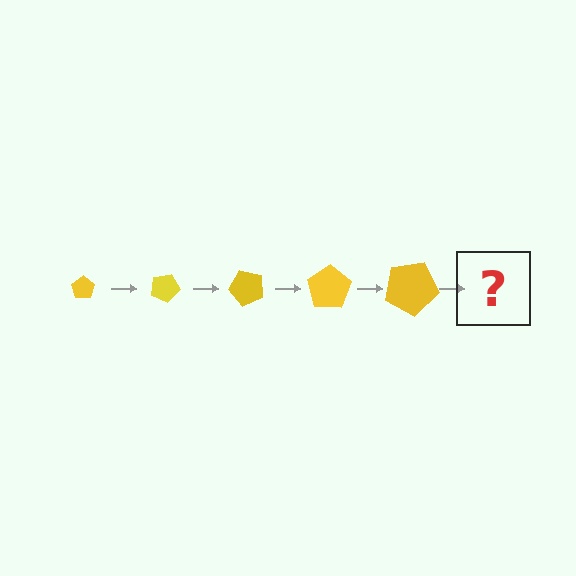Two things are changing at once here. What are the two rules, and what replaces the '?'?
The two rules are that the pentagon grows larger each step and it rotates 25 degrees each step. The '?' should be a pentagon, larger than the previous one and rotated 125 degrees from the start.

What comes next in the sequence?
The next element should be a pentagon, larger than the previous one and rotated 125 degrees from the start.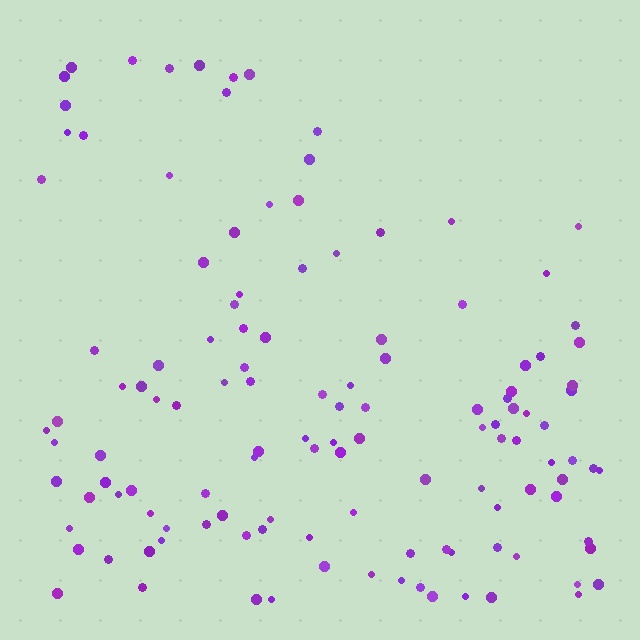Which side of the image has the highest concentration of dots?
The bottom.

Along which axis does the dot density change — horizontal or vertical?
Vertical.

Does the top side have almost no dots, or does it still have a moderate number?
Still a moderate number, just noticeably fewer than the bottom.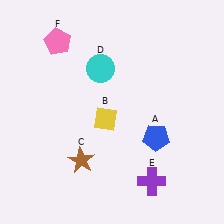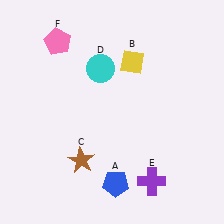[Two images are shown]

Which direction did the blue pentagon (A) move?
The blue pentagon (A) moved down.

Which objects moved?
The objects that moved are: the blue pentagon (A), the yellow diamond (B).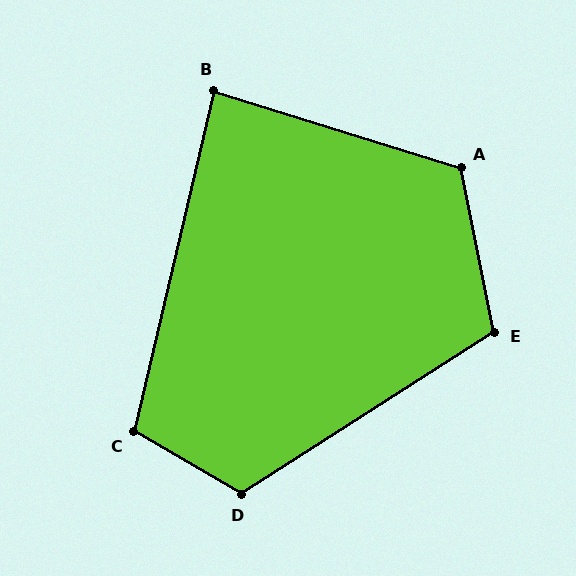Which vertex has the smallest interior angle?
B, at approximately 86 degrees.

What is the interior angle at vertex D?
Approximately 118 degrees (obtuse).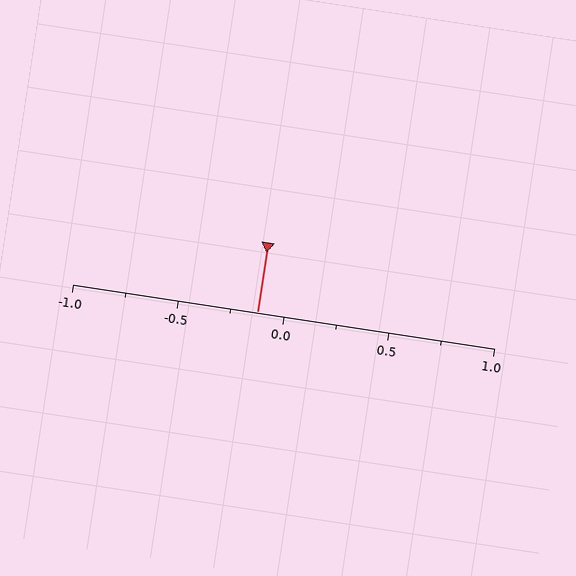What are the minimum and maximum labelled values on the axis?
The axis runs from -1.0 to 1.0.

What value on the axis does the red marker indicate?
The marker indicates approximately -0.12.